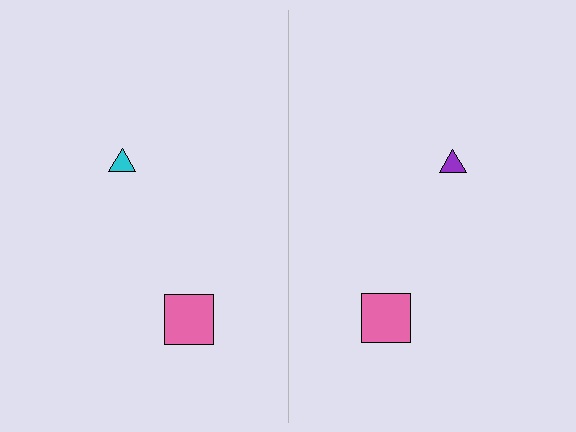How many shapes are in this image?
There are 4 shapes in this image.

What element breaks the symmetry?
The purple triangle on the right side breaks the symmetry — its mirror counterpart is cyan.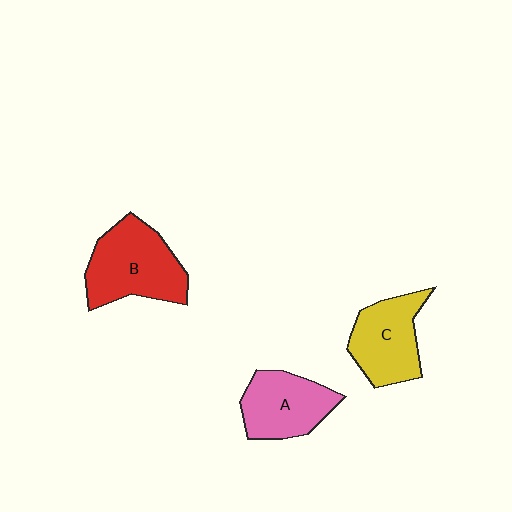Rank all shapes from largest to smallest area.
From largest to smallest: B (red), C (yellow), A (pink).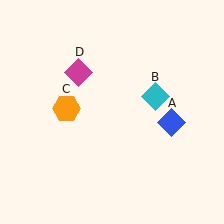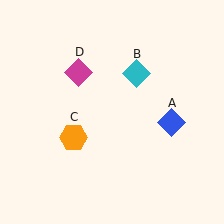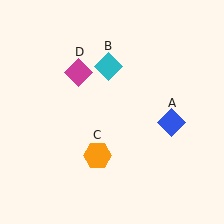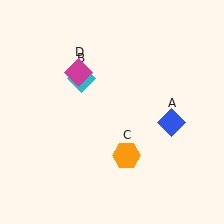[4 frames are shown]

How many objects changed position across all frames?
2 objects changed position: cyan diamond (object B), orange hexagon (object C).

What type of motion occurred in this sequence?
The cyan diamond (object B), orange hexagon (object C) rotated counterclockwise around the center of the scene.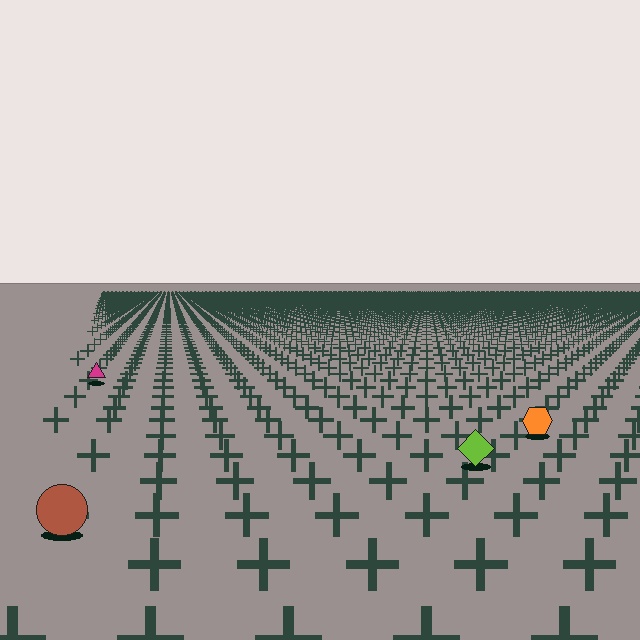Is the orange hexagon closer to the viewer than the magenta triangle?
Yes. The orange hexagon is closer — you can tell from the texture gradient: the ground texture is coarser near it.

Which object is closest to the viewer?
The brown circle is closest. The texture marks near it are larger and more spread out.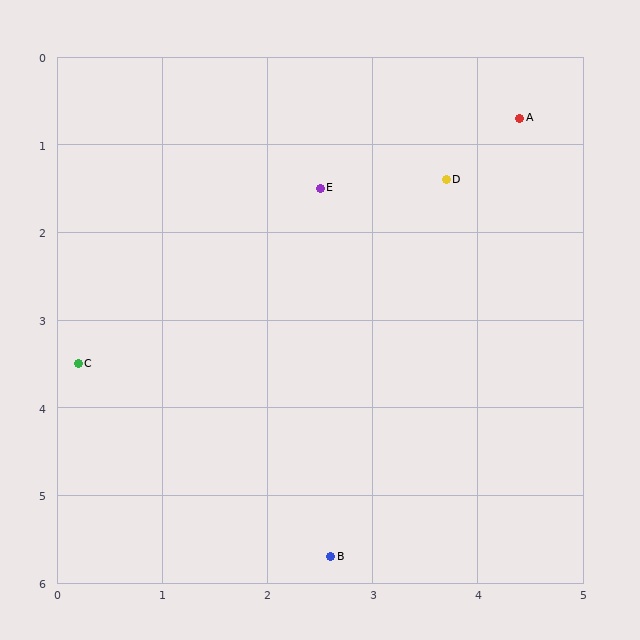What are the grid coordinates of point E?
Point E is at approximately (2.5, 1.5).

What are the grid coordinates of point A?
Point A is at approximately (4.4, 0.7).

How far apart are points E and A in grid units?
Points E and A are about 2.1 grid units apart.